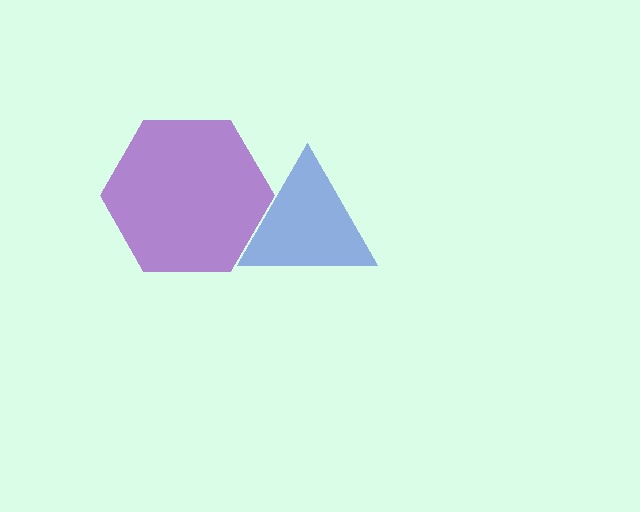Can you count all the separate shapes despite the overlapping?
Yes, there are 2 separate shapes.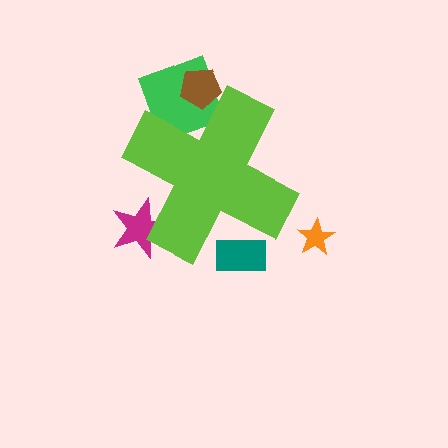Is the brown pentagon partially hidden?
Yes, the brown pentagon is partially hidden behind the lime cross.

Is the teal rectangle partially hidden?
Yes, the teal rectangle is partially hidden behind the lime cross.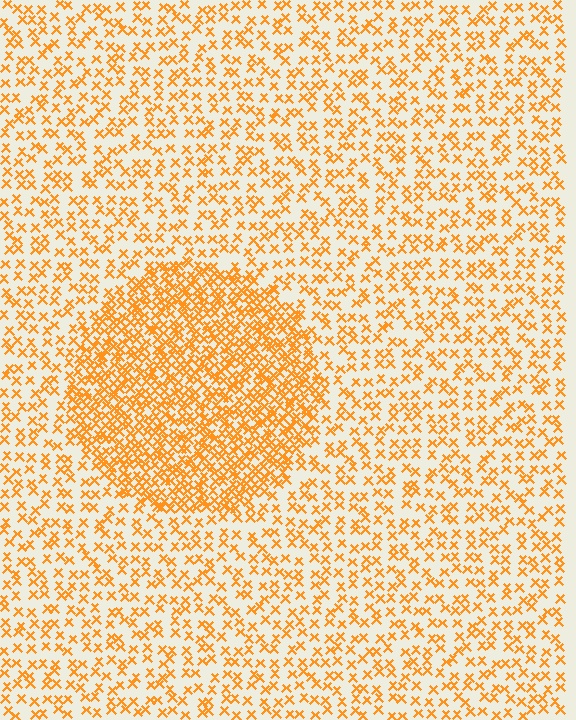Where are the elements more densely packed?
The elements are more densely packed inside the circle boundary.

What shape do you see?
I see a circle.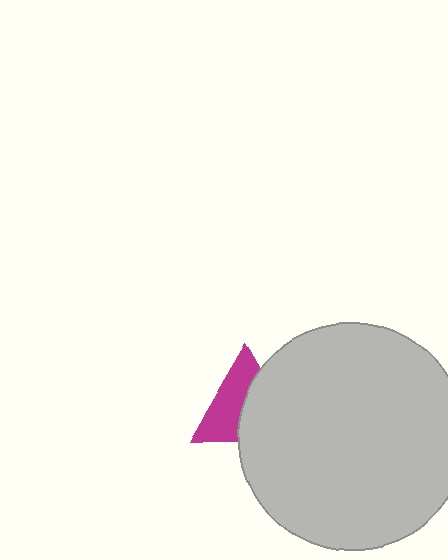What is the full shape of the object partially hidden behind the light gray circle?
The partially hidden object is a magenta triangle.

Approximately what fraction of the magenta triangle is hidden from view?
Roughly 49% of the magenta triangle is hidden behind the light gray circle.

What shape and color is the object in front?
The object in front is a light gray circle.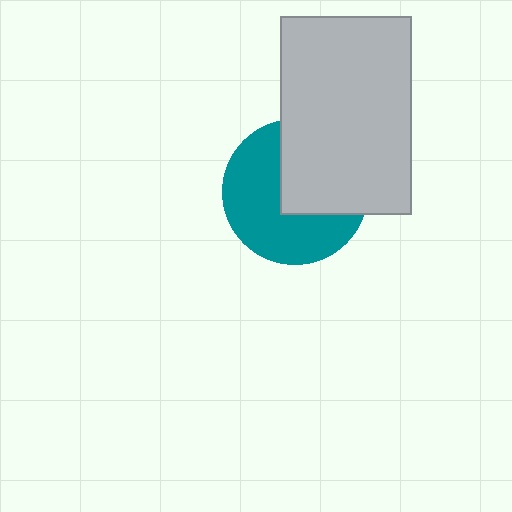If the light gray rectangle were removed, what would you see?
You would see the complete teal circle.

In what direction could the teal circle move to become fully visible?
The teal circle could move toward the lower-left. That would shift it out from behind the light gray rectangle entirely.